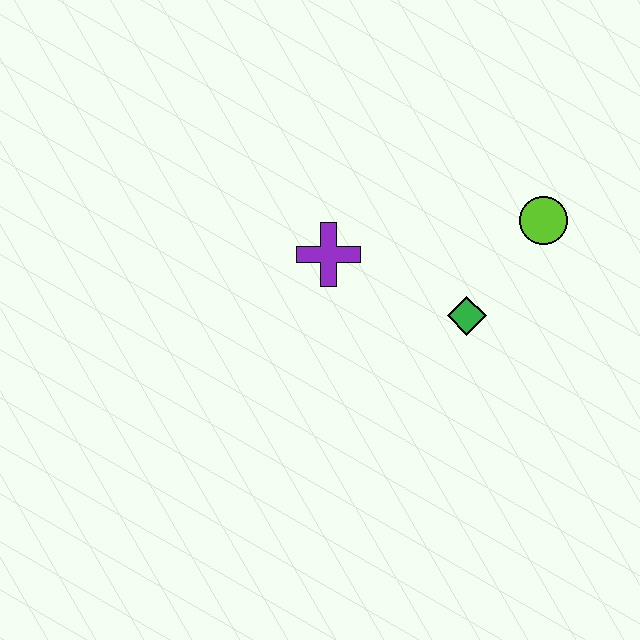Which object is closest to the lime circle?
The green diamond is closest to the lime circle.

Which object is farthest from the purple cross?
The lime circle is farthest from the purple cross.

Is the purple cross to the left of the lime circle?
Yes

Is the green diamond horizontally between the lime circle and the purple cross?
Yes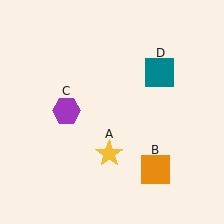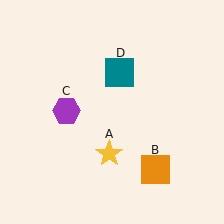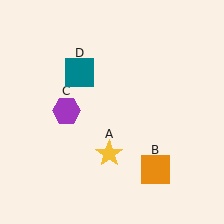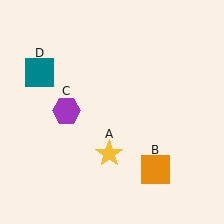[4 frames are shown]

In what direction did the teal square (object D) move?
The teal square (object D) moved left.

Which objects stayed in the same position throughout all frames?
Yellow star (object A) and orange square (object B) and purple hexagon (object C) remained stationary.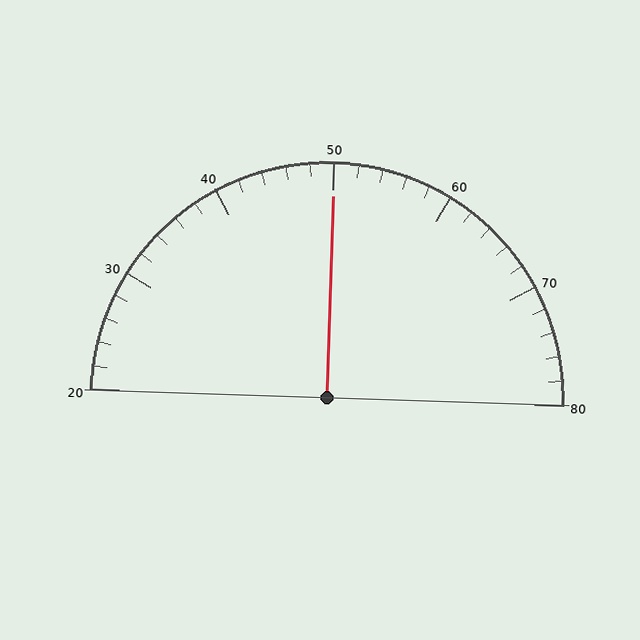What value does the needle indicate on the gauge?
The needle indicates approximately 50.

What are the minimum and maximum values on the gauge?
The gauge ranges from 20 to 80.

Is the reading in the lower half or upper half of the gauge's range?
The reading is in the upper half of the range (20 to 80).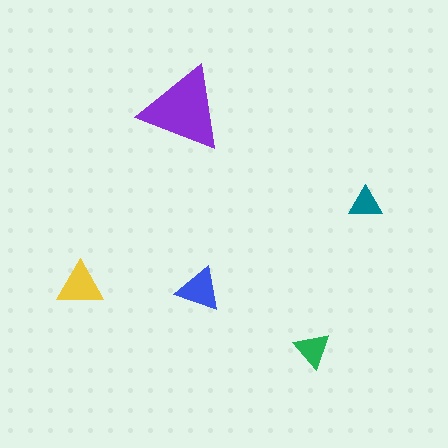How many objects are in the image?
There are 5 objects in the image.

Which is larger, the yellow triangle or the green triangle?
The yellow one.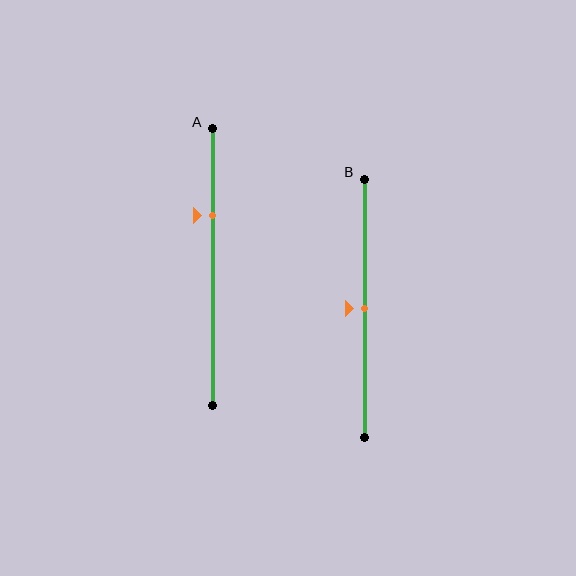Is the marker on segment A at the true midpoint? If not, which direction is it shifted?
No, the marker on segment A is shifted upward by about 19% of the segment length.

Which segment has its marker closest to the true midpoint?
Segment B has its marker closest to the true midpoint.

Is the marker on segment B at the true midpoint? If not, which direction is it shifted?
Yes, the marker on segment B is at the true midpoint.